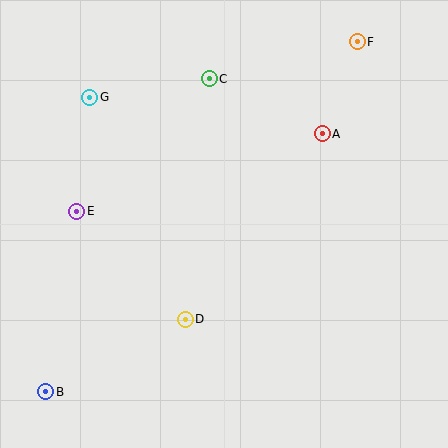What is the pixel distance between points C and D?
The distance between C and D is 242 pixels.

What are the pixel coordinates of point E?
Point E is at (77, 211).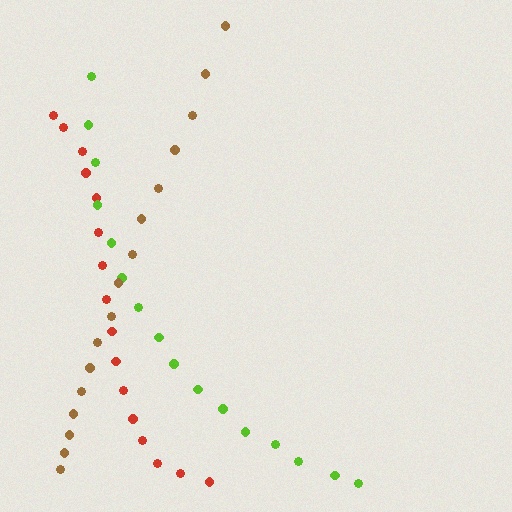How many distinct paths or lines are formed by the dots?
There are 3 distinct paths.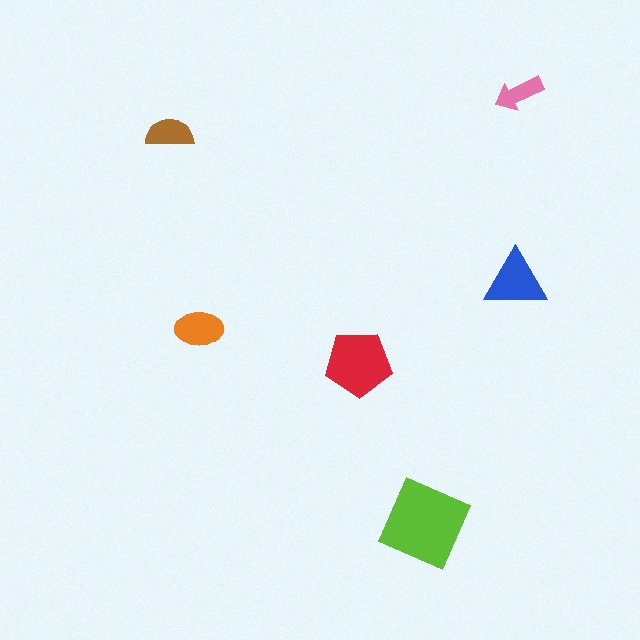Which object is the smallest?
The pink arrow.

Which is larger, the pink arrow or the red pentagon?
The red pentagon.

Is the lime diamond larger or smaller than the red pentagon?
Larger.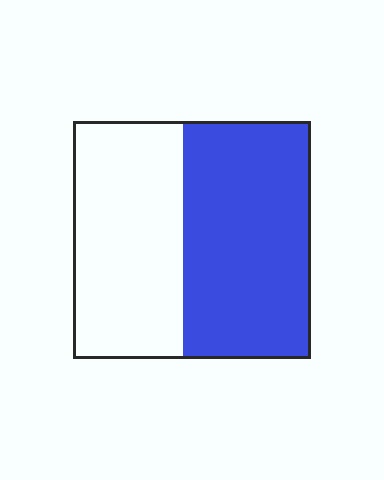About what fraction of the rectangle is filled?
About one half (1/2).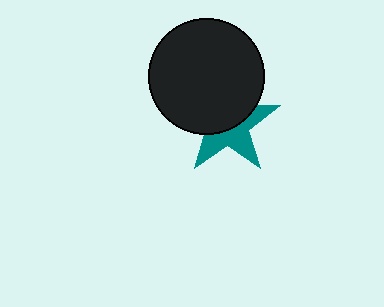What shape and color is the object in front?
The object in front is a black circle.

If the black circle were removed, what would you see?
You would see the complete teal star.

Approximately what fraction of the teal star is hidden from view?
Roughly 54% of the teal star is hidden behind the black circle.